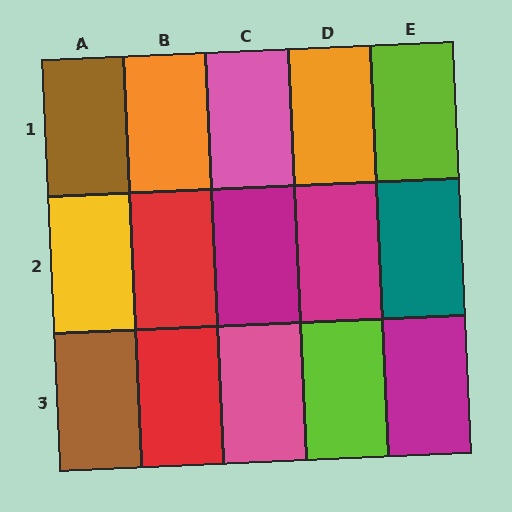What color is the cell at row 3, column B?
Red.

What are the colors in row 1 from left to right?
Brown, orange, pink, orange, lime.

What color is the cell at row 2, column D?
Magenta.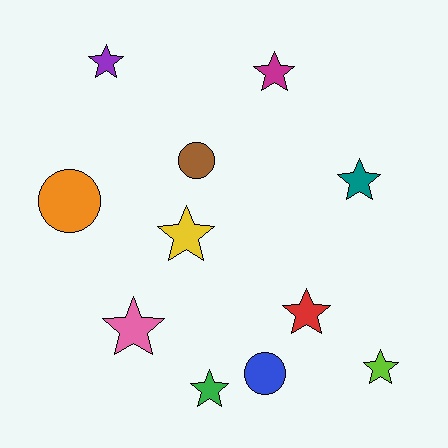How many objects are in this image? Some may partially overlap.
There are 11 objects.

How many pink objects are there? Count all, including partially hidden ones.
There is 1 pink object.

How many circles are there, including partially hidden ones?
There are 3 circles.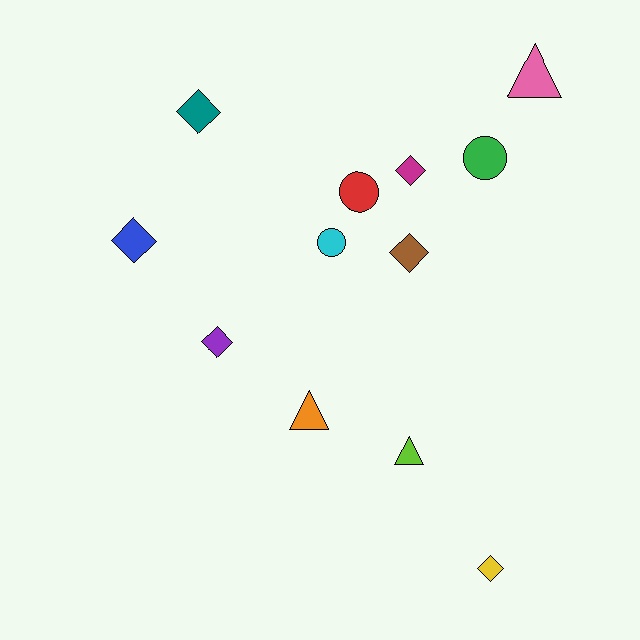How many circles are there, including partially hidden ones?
There are 3 circles.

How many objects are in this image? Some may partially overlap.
There are 12 objects.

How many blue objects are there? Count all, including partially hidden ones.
There is 1 blue object.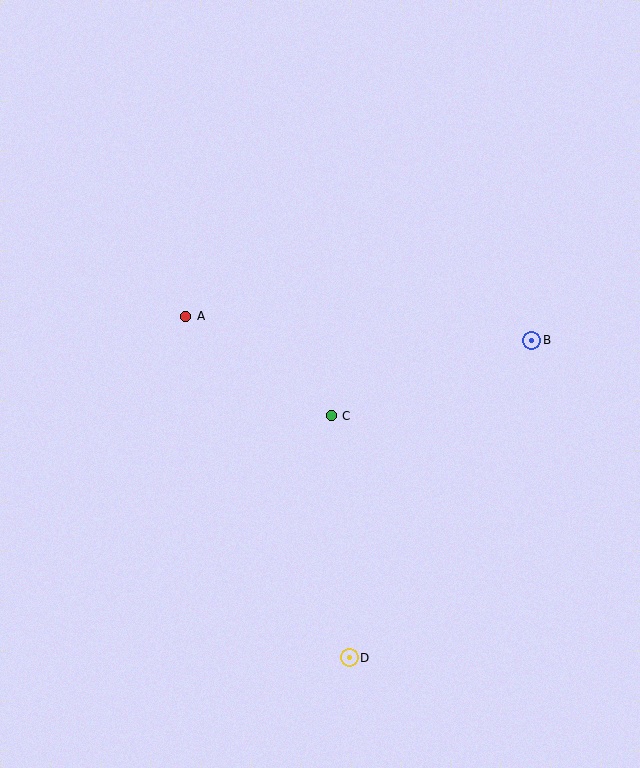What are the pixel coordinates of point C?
Point C is at (331, 416).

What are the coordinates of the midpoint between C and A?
The midpoint between C and A is at (258, 366).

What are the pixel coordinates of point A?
Point A is at (186, 316).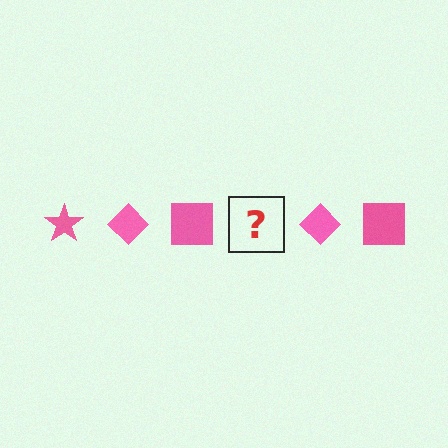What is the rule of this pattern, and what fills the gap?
The rule is that the pattern cycles through star, diamond, square shapes in pink. The gap should be filled with a pink star.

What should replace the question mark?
The question mark should be replaced with a pink star.